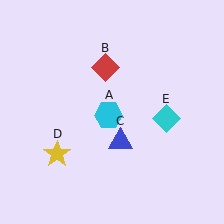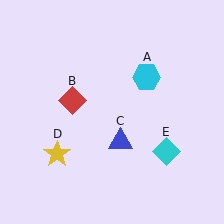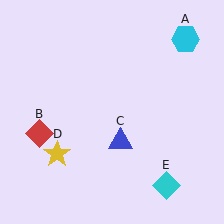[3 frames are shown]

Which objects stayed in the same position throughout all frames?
Blue triangle (object C) and yellow star (object D) remained stationary.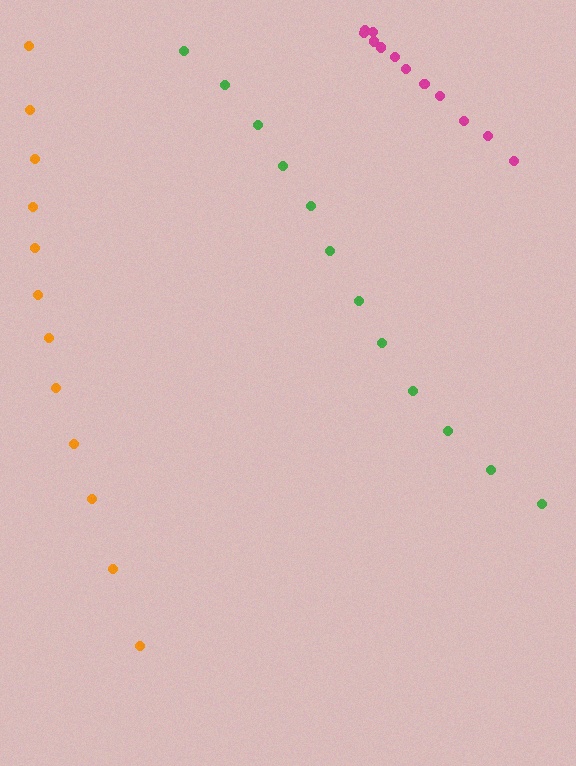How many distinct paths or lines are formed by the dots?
There are 3 distinct paths.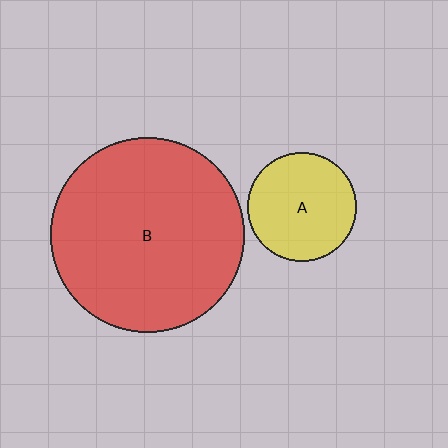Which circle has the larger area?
Circle B (red).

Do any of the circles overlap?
No, none of the circles overlap.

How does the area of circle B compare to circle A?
Approximately 3.2 times.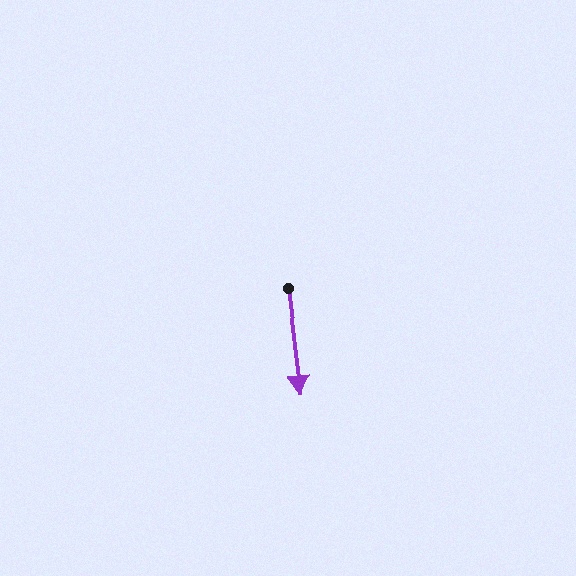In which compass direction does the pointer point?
South.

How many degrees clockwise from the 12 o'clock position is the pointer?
Approximately 173 degrees.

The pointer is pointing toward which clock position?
Roughly 6 o'clock.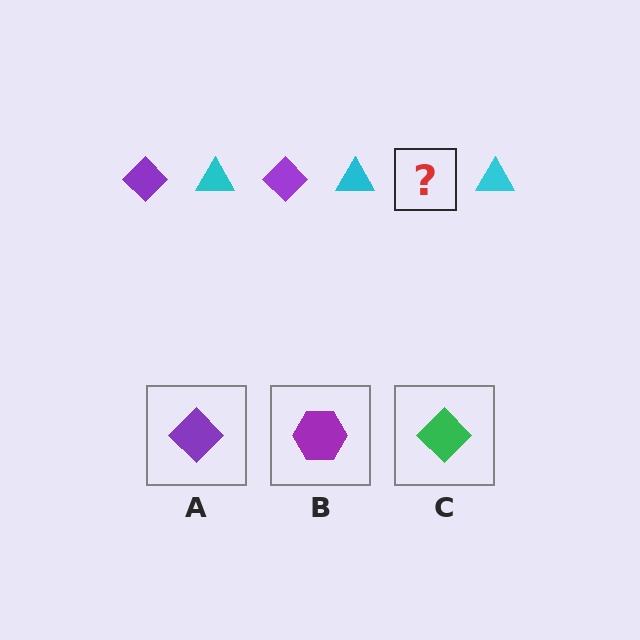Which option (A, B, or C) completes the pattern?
A.